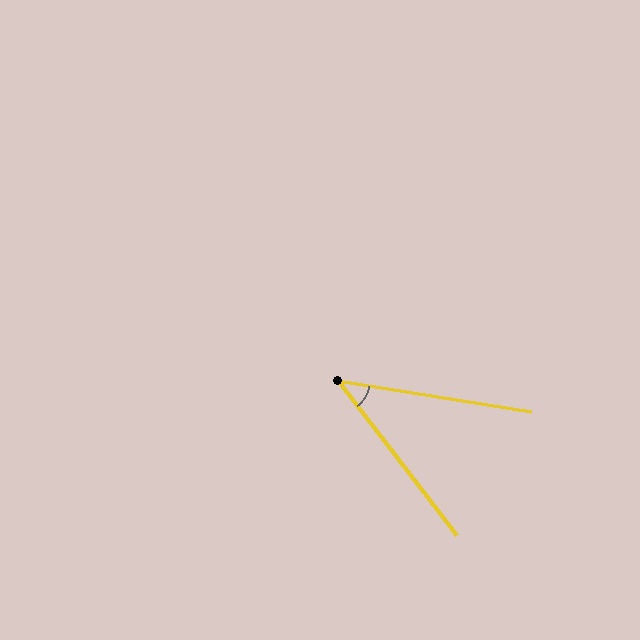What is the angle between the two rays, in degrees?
Approximately 43 degrees.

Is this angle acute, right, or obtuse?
It is acute.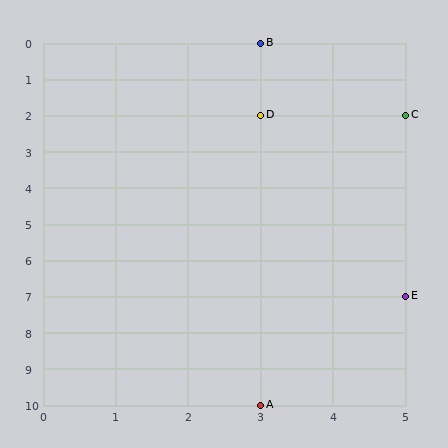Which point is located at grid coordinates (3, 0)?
Point B is at (3, 0).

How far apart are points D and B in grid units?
Points D and B are 2 rows apart.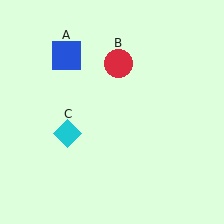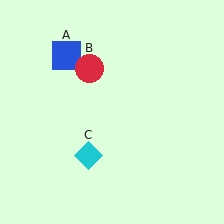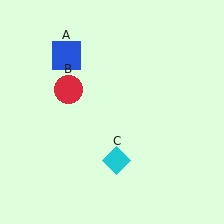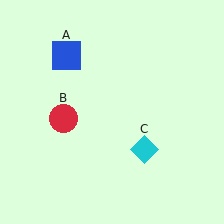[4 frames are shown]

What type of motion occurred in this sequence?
The red circle (object B), cyan diamond (object C) rotated counterclockwise around the center of the scene.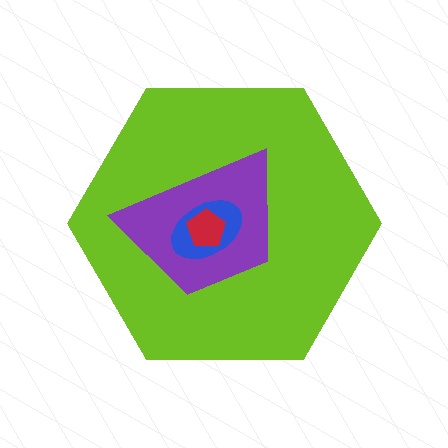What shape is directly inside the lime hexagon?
The purple trapezoid.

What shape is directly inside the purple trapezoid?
The blue ellipse.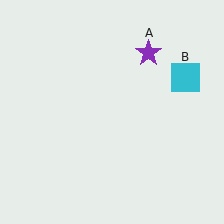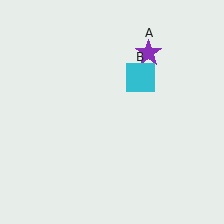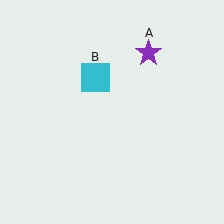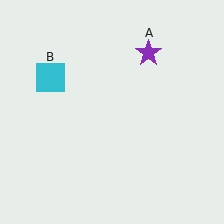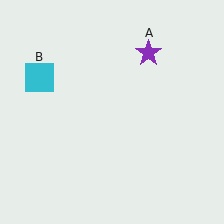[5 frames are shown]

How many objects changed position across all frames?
1 object changed position: cyan square (object B).